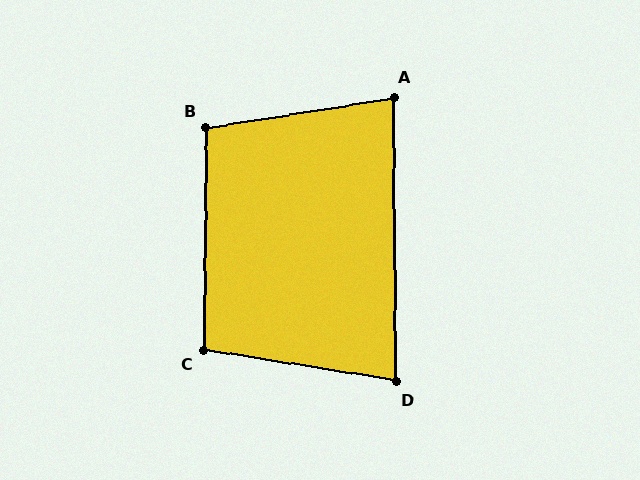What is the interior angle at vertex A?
Approximately 81 degrees (acute).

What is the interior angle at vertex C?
Approximately 99 degrees (obtuse).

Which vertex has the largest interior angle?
B, at approximately 100 degrees.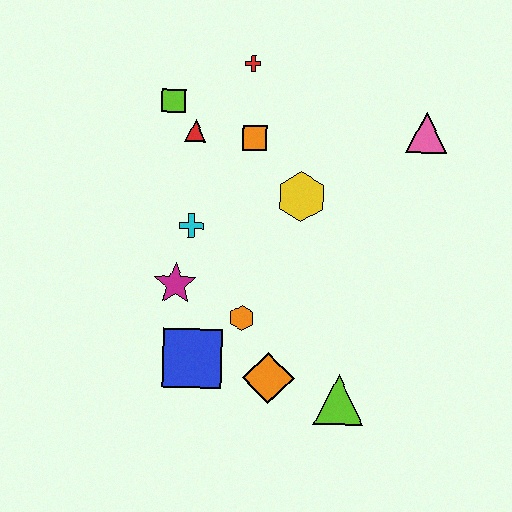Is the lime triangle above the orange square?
No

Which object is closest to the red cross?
The orange square is closest to the red cross.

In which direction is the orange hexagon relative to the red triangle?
The orange hexagon is below the red triangle.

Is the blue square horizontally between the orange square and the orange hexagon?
No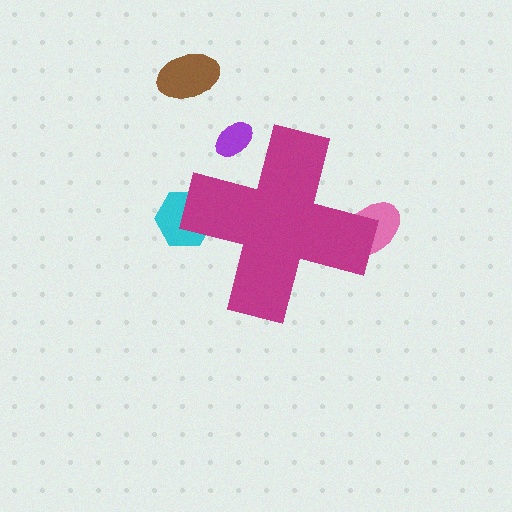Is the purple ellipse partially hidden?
Yes, the purple ellipse is partially hidden behind the magenta cross.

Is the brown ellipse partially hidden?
No, the brown ellipse is fully visible.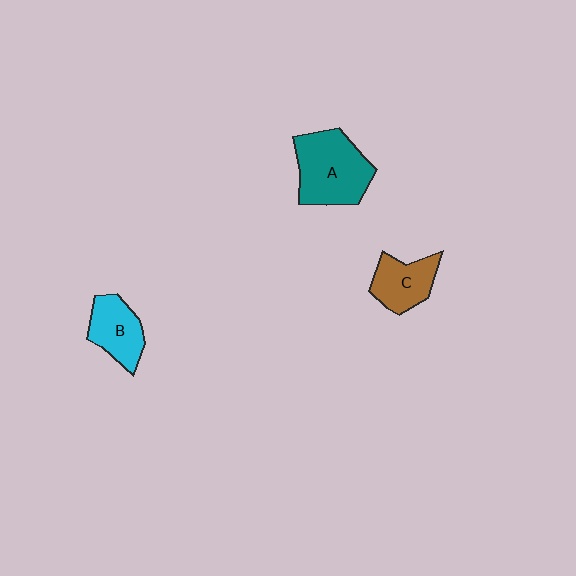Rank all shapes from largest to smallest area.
From largest to smallest: A (teal), B (cyan), C (brown).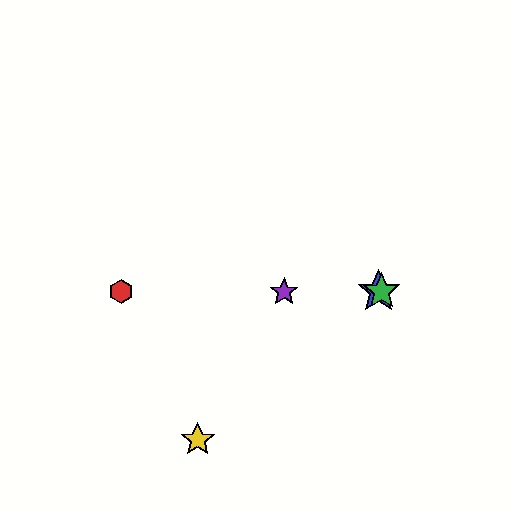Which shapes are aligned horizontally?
The red hexagon, the blue star, the green star, the purple star are aligned horizontally.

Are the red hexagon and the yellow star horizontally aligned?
No, the red hexagon is at y≈292 and the yellow star is at y≈440.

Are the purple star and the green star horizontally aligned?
Yes, both are at y≈292.